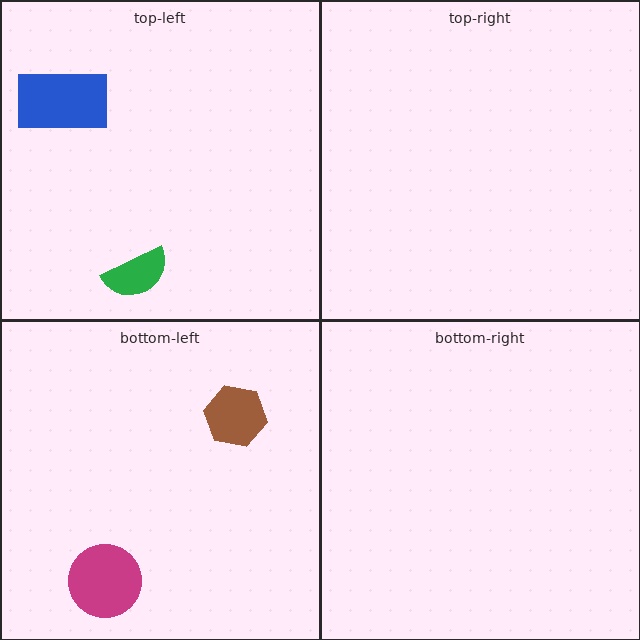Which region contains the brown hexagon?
The bottom-left region.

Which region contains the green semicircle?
The top-left region.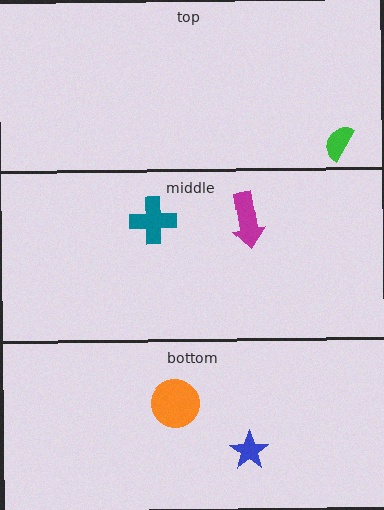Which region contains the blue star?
The bottom region.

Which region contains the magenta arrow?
The middle region.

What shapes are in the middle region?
The magenta arrow, the teal cross.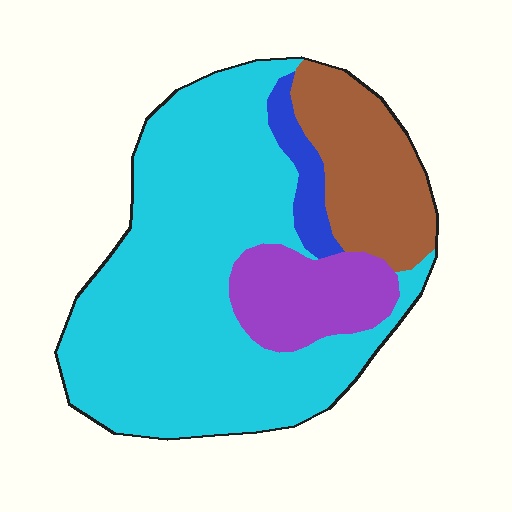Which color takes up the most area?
Cyan, at roughly 65%.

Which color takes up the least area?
Blue, at roughly 5%.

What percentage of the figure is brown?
Brown takes up about one sixth (1/6) of the figure.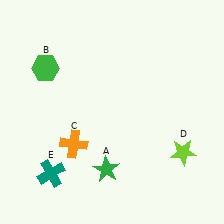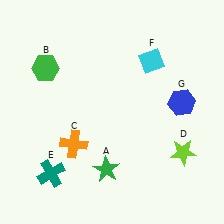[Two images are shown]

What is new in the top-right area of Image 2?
A cyan diamond (F) was added in the top-right area of Image 2.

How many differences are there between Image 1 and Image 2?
There are 2 differences between the two images.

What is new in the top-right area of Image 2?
A blue hexagon (G) was added in the top-right area of Image 2.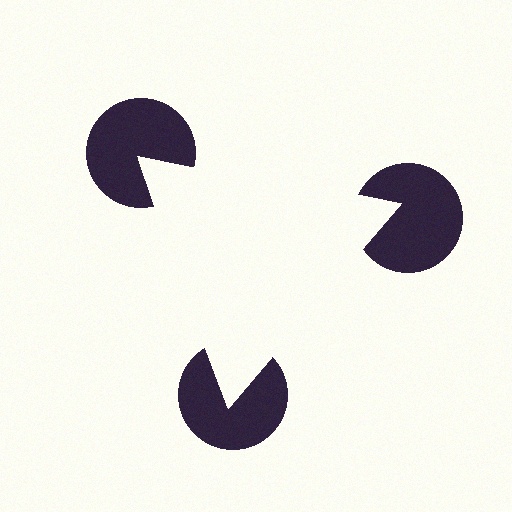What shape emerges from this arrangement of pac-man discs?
An illusory triangle — its edges are inferred from the aligned wedge cuts in the pac-man discs, not physically drawn.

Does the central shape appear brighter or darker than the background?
It typically appears slightly brighter than the background, even though no actual brightness change is drawn.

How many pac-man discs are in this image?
There are 3 — one at each vertex of the illusory triangle.